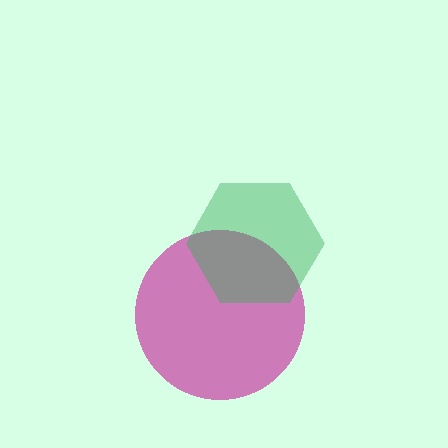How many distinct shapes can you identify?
There are 2 distinct shapes: a magenta circle, a green hexagon.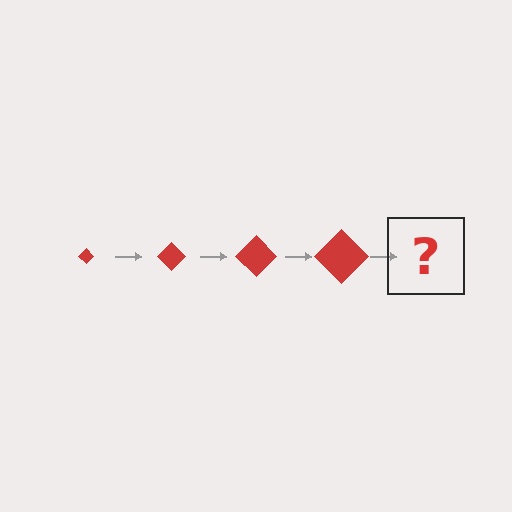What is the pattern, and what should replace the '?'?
The pattern is that the diamond gets progressively larger each step. The '?' should be a red diamond, larger than the previous one.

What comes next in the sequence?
The next element should be a red diamond, larger than the previous one.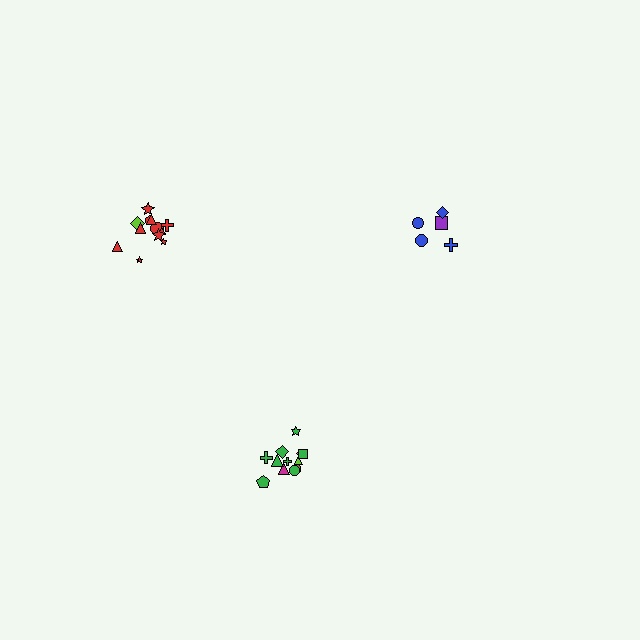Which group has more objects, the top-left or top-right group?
The top-left group.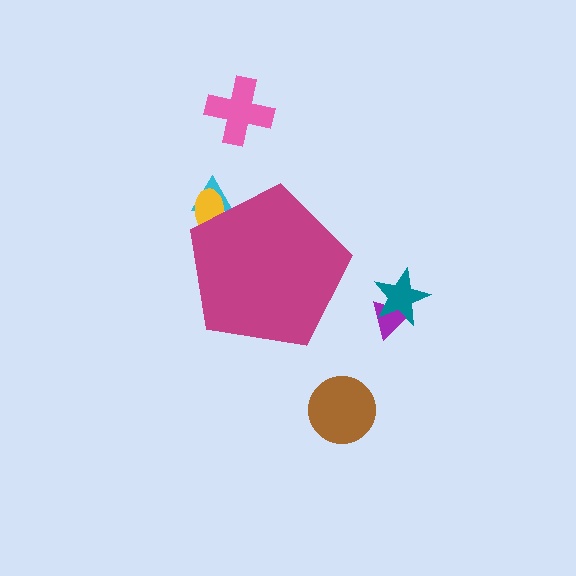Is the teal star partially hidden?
No, the teal star is fully visible.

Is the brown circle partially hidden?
No, the brown circle is fully visible.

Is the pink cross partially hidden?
No, the pink cross is fully visible.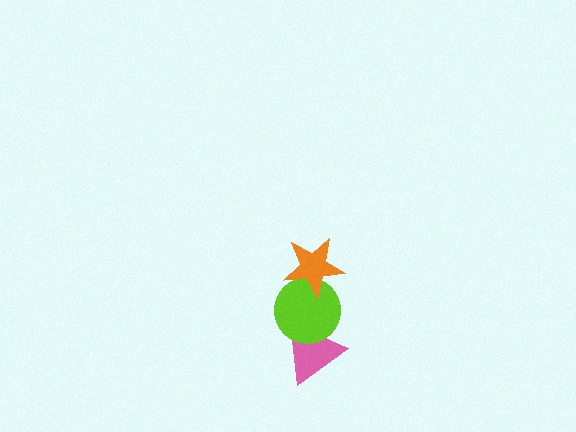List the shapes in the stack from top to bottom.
From top to bottom: the orange star, the lime circle, the pink triangle.